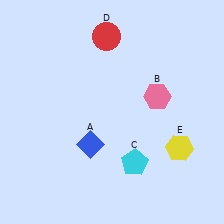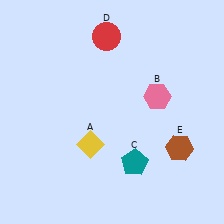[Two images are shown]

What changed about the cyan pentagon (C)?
In Image 1, C is cyan. In Image 2, it changed to teal.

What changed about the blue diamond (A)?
In Image 1, A is blue. In Image 2, it changed to yellow.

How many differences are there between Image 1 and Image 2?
There are 3 differences between the two images.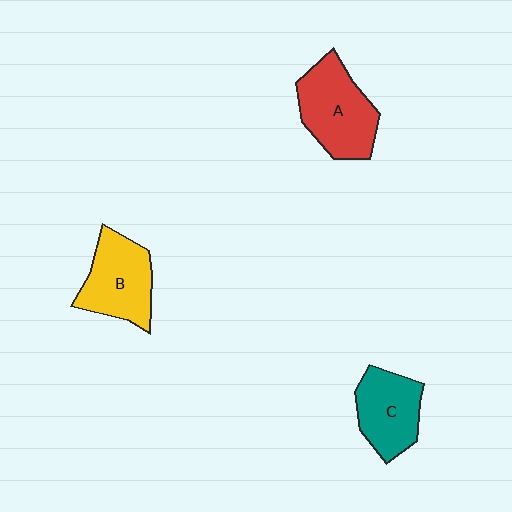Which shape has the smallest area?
Shape C (teal).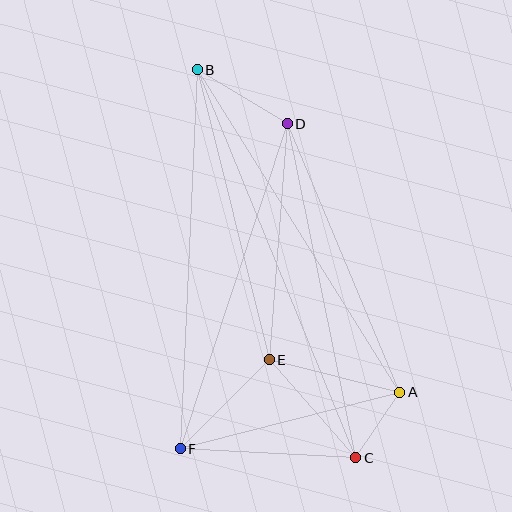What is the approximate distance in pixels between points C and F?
The distance between C and F is approximately 176 pixels.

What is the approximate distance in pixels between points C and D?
The distance between C and D is approximately 341 pixels.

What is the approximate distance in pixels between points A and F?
The distance between A and F is approximately 227 pixels.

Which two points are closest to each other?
Points A and C are closest to each other.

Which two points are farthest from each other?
Points B and C are farthest from each other.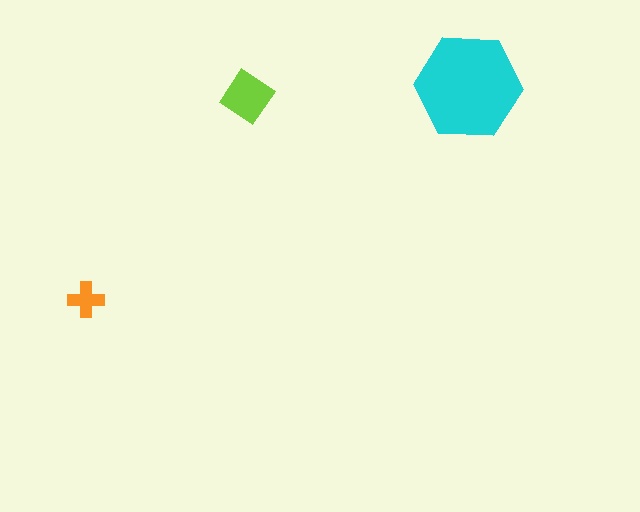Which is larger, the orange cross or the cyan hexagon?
The cyan hexagon.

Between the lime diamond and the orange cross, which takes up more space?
The lime diamond.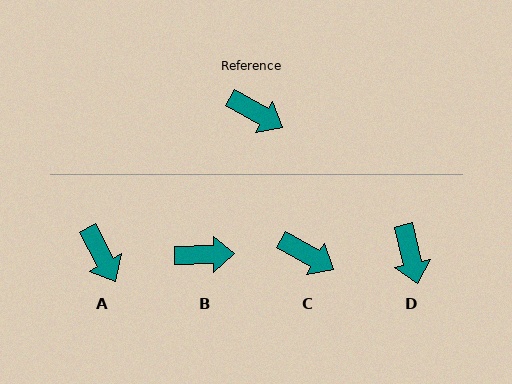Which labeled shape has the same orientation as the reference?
C.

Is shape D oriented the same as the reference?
No, it is off by about 48 degrees.